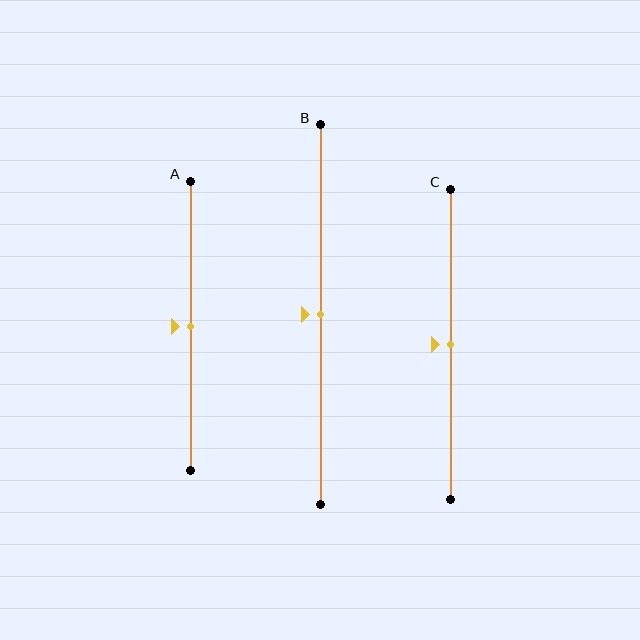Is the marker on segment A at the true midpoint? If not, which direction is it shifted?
Yes, the marker on segment A is at the true midpoint.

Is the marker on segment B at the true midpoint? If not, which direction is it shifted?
Yes, the marker on segment B is at the true midpoint.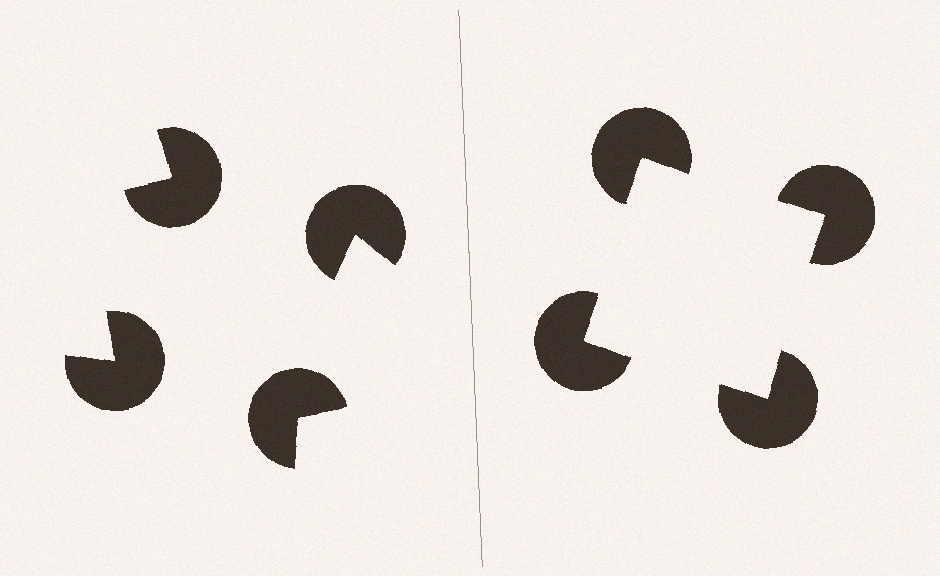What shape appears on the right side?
An illusory square.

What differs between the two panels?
The pac-man discs are positioned identically on both sides; only the wedge orientations differ. On the right they align to a square; on the left they are misaligned.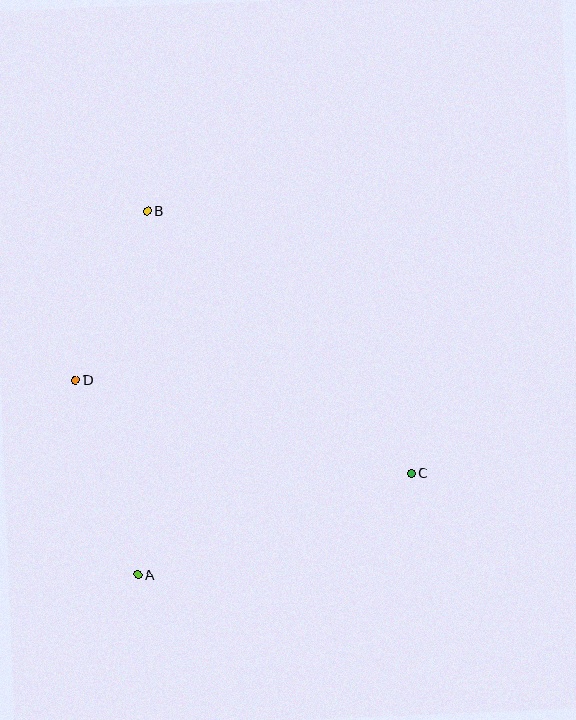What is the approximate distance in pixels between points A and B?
The distance between A and B is approximately 364 pixels.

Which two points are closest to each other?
Points B and D are closest to each other.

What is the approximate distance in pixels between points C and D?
The distance between C and D is approximately 348 pixels.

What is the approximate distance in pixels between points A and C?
The distance between A and C is approximately 292 pixels.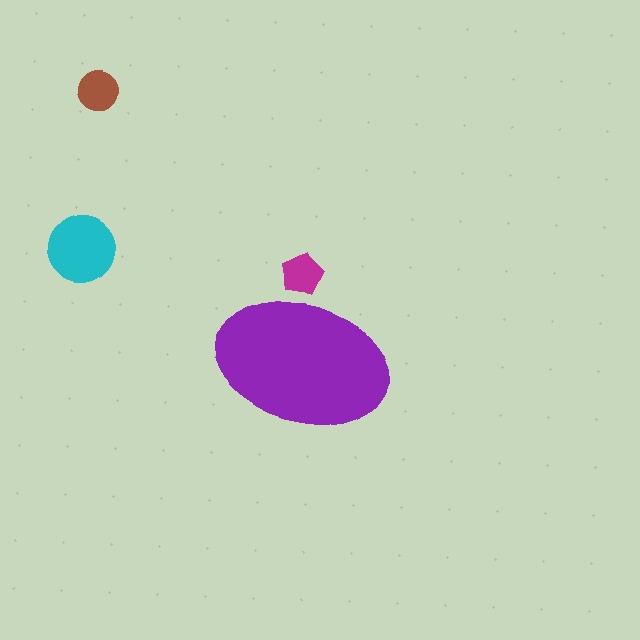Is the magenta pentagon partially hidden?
Yes, the magenta pentagon is partially hidden behind the purple ellipse.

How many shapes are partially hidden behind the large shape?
1 shape is partially hidden.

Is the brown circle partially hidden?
No, the brown circle is fully visible.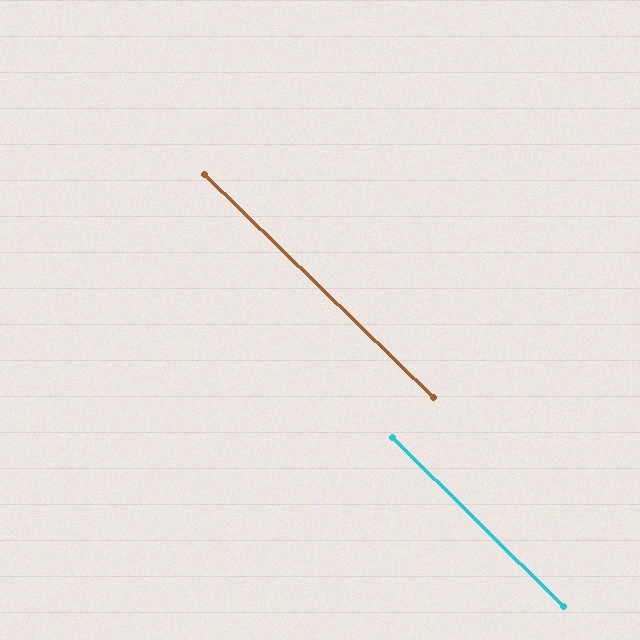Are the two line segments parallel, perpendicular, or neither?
Parallel — their directions differ by only 0.4°.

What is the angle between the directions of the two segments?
Approximately 0 degrees.